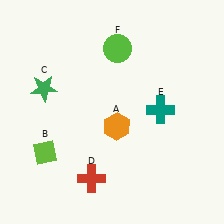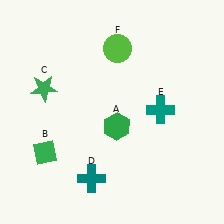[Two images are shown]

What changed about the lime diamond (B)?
In Image 1, B is lime. In Image 2, it changed to green.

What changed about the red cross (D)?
In Image 1, D is red. In Image 2, it changed to teal.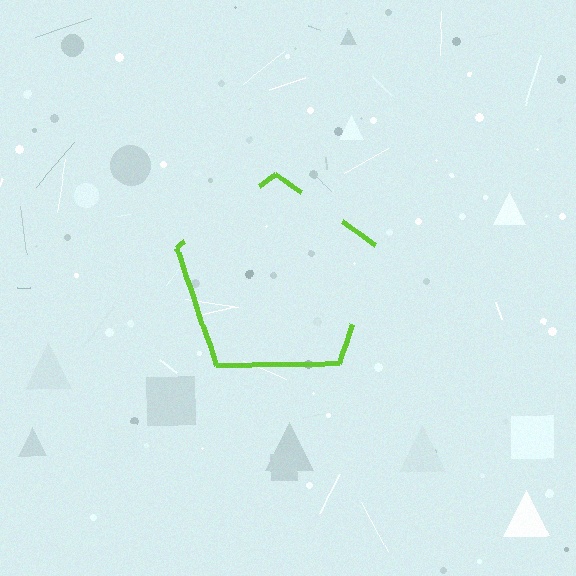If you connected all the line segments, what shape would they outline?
They would outline a pentagon.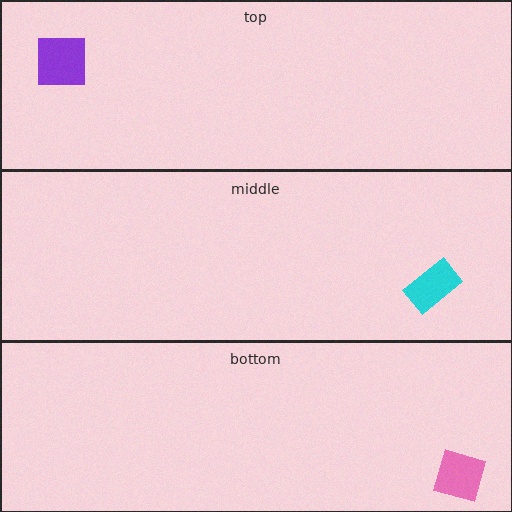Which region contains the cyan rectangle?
The middle region.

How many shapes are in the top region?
1.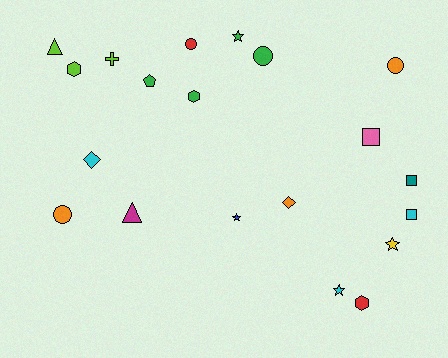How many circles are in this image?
There are 4 circles.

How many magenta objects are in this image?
There is 1 magenta object.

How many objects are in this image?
There are 20 objects.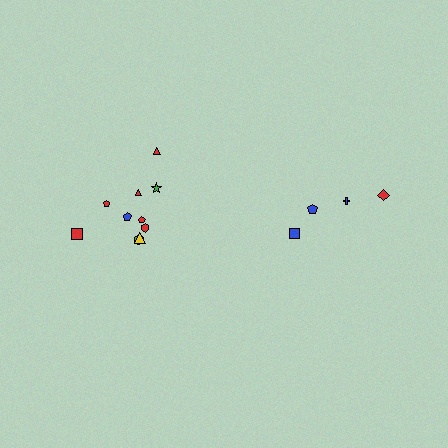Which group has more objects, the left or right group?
The left group.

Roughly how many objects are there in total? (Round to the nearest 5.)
Roughly 15 objects in total.